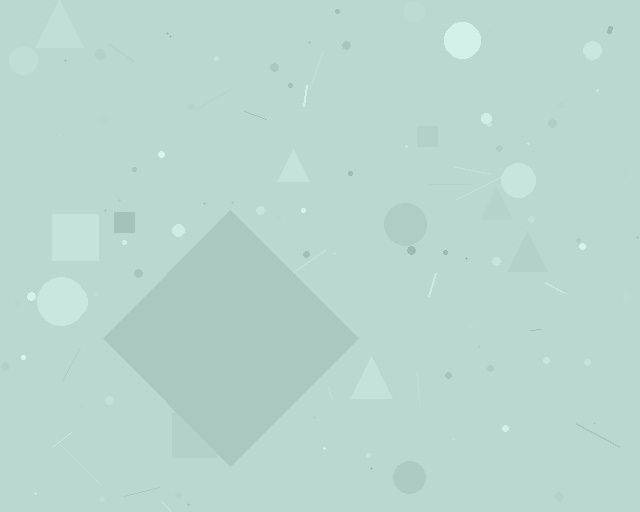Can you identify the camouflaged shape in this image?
The camouflaged shape is a diamond.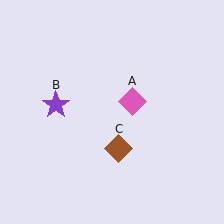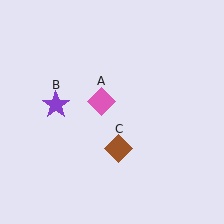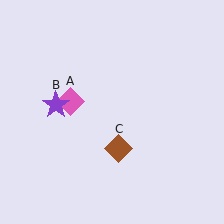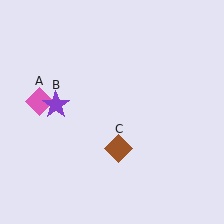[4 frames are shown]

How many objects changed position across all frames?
1 object changed position: pink diamond (object A).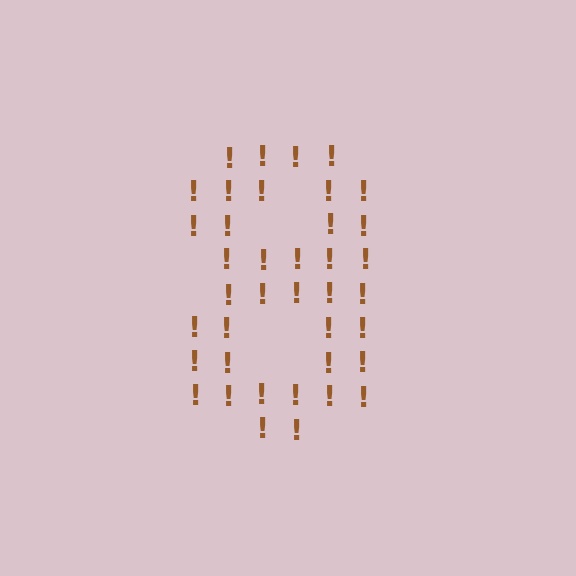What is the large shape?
The large shape is the digit 8.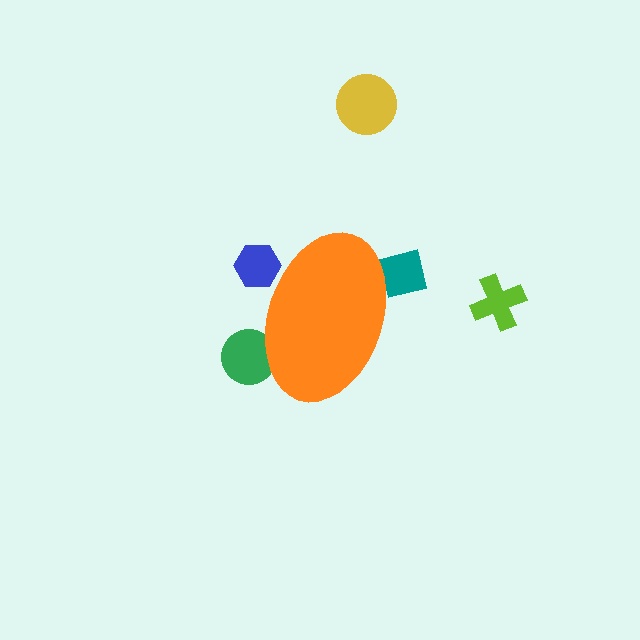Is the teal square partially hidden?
Yes, the teal square is partially hidden behind the orange ellipse.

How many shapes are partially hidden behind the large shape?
3 shapes are partially hidden.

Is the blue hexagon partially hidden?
Yes, the blue hexagon is partially hidden behind the orange ellipse.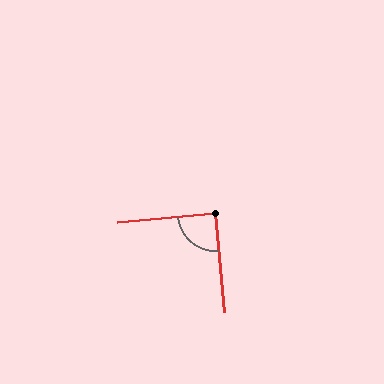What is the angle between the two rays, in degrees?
Approximately 90 degrees.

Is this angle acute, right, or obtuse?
It is approximately a right angle.